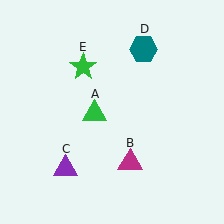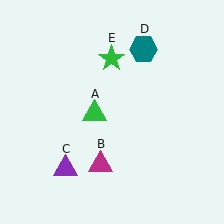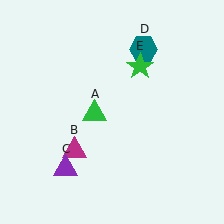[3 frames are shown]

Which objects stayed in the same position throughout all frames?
Green triangle (object A) and purple triangle (object C) and teal hexagon (object D) remained stationary.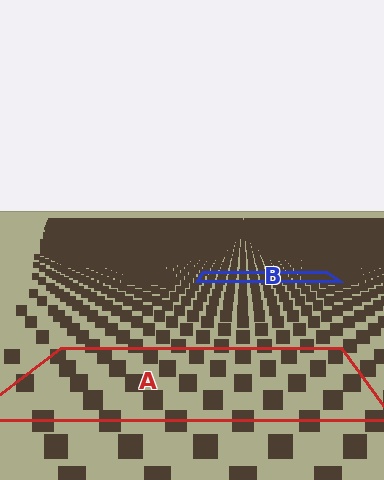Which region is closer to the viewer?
Region A is closer. The texture elements there are larger and more spread out.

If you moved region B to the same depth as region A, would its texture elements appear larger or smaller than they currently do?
They would appear larger. At a closer depth, the same texture elements are projected at a bigger on-screen size.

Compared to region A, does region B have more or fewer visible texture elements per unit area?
Region B has more texture elements per unit area — they are packed more densely because it is farther away.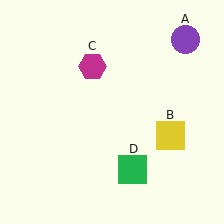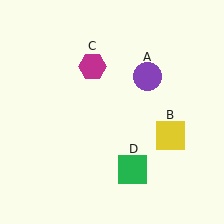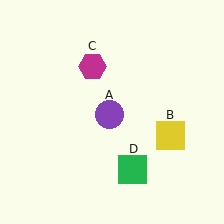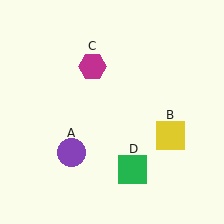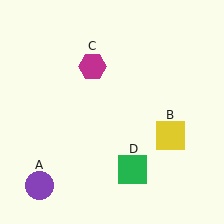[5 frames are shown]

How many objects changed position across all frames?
1 object changed position: purple circle (object A).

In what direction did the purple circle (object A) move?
The purple circle (object A) moved down and to the left.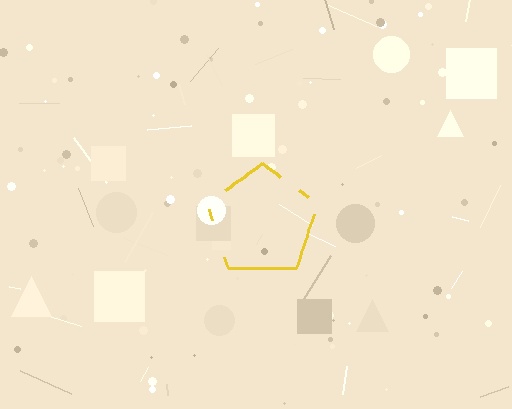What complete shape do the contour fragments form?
The contour fragments form a pentagon.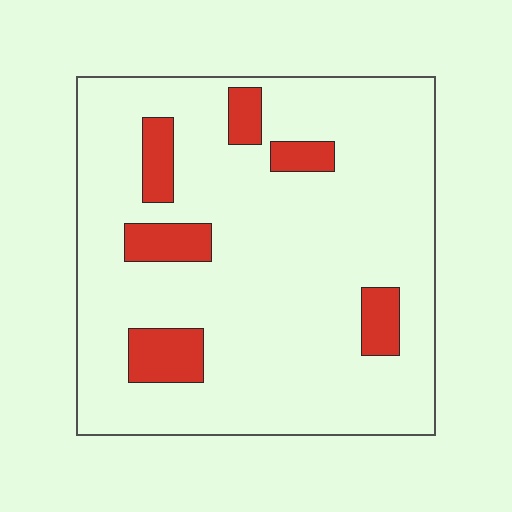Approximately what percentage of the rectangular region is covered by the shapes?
Approximately 15%.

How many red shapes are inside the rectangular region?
6.